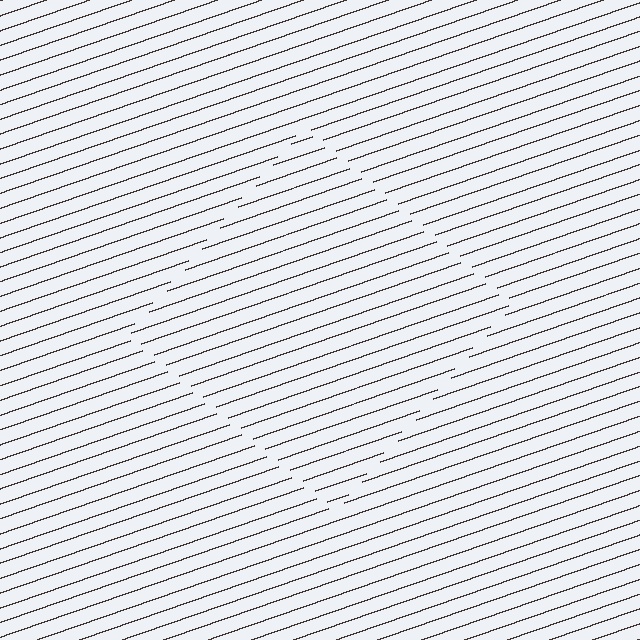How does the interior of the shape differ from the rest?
The interior of the shape contains the same grating, shifted by half a period — the contour is defined by the phase discontinuity where line-ends from the inner and outer gratings abut.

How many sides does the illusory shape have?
4 sides — the line-ends trace a square.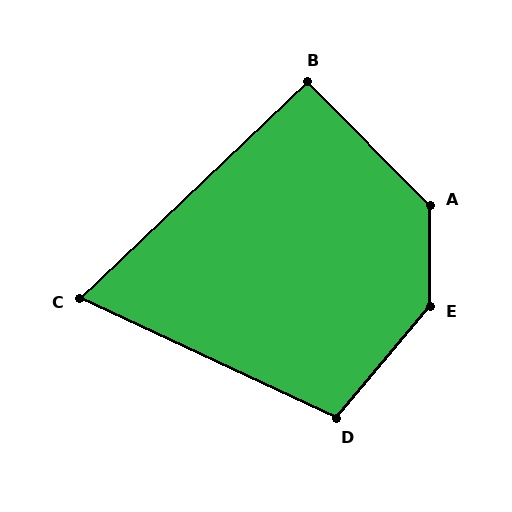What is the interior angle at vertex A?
Approximately 135 degrees (obtuse).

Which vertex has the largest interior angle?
E, at approximately 140 degrees.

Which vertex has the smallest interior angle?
C, at approximately 69 degrees.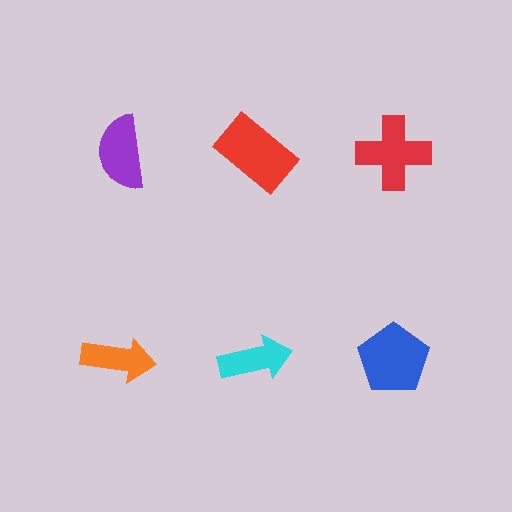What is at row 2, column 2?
A cyan arrow.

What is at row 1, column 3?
A red cross.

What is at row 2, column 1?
An orange arrow.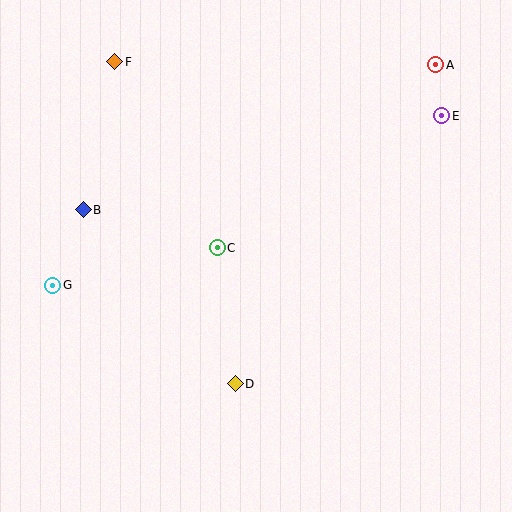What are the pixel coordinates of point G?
Point G is at (53, 285).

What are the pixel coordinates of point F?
Point F is at (115, 62).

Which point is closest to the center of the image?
Point C at (217, 248) is closest to the center.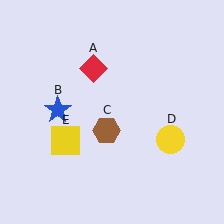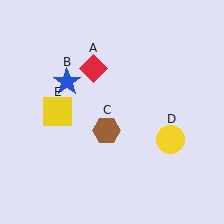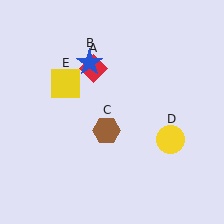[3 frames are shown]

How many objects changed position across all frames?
2 objects changed position: blue star (object B), yellow square (object E).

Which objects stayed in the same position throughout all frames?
Red diamond (object A) and brown hexagon (object C) and yellow circle (object D) remained stationary.